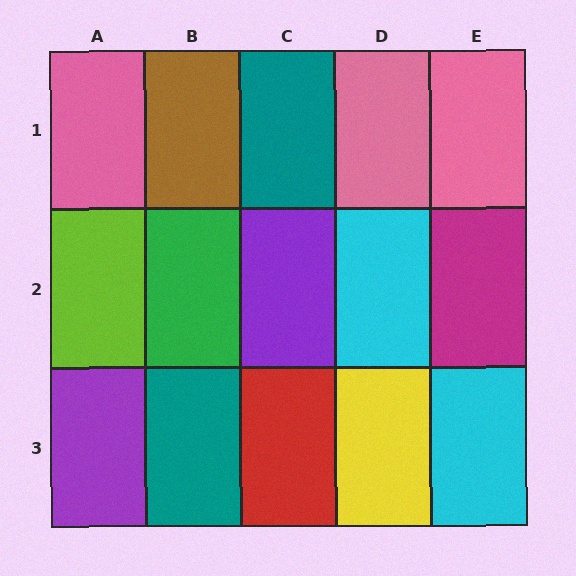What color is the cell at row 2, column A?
Lime.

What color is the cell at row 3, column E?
Cyan.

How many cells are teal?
2 cells are teal.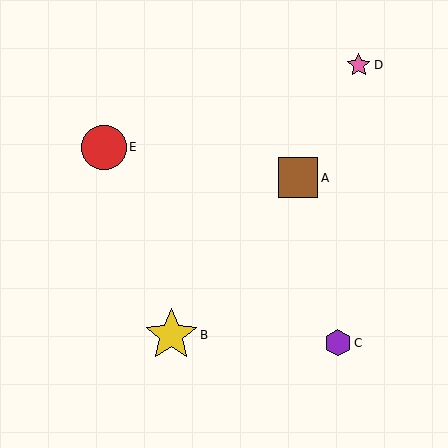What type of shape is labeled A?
Shape A is a brown square.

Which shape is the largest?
The yellow star (labeled B) is the largest.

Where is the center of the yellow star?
The center of the yellow star is at (171, 335).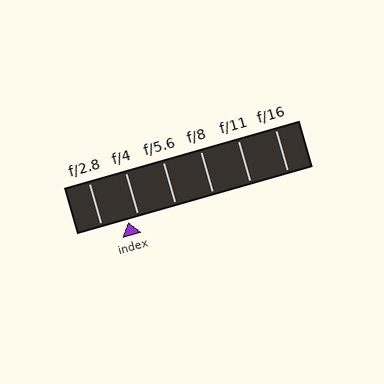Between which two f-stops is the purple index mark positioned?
The index mark is between f/2.8 and f/4.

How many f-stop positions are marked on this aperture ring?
There are 6 f-stop positions marked.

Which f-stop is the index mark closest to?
The index mark is closest to f/4.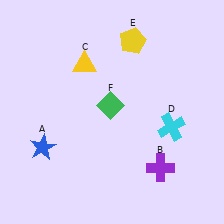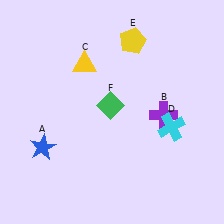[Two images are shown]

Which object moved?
The purple cross (B) moved up.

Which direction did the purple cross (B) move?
The purple cross (B) moved up.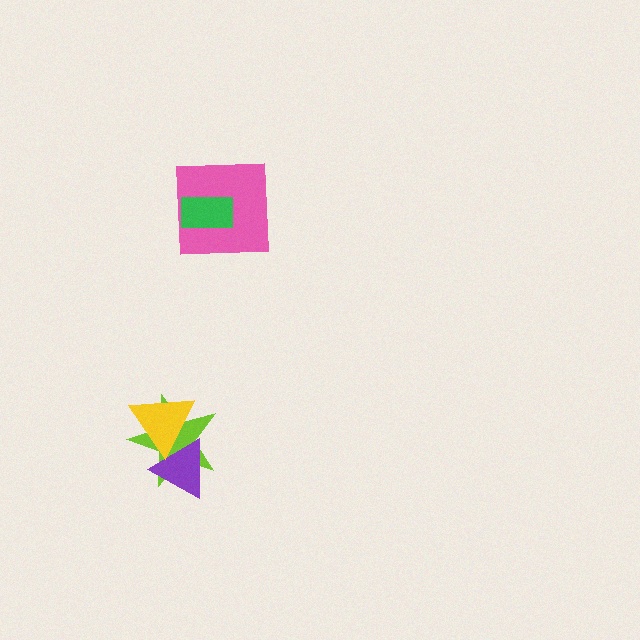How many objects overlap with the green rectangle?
1 object overlaps with the green rectangle.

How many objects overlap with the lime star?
2 objects overlap with the lime star.